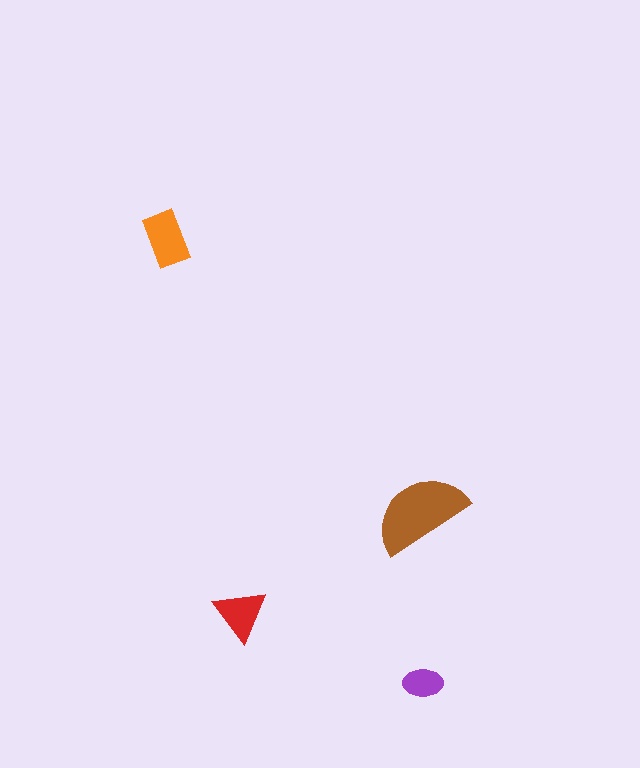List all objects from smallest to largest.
The purple ellipse, the red triangle, the orange rectangle, the brown semicircle.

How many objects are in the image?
There are 4 objects in the image.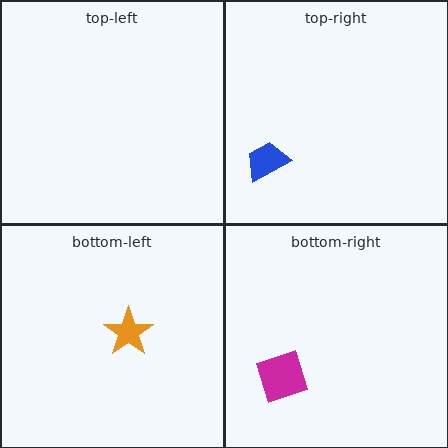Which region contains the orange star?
The bottom-left region.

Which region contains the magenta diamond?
The bottom-right region.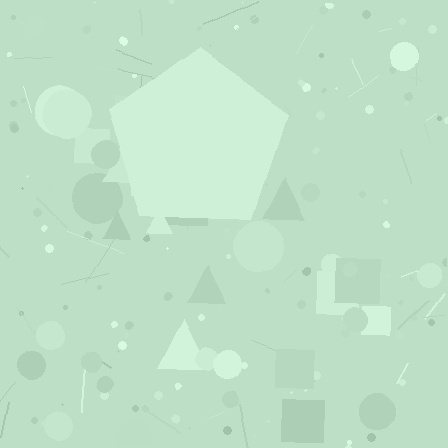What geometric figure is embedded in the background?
A pentagon is embedded in the background.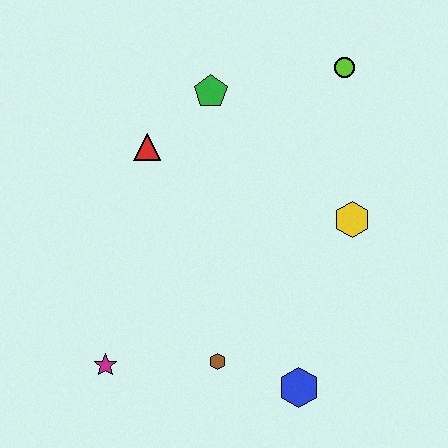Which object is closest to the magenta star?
The brown hexagon is closest to the magenta star.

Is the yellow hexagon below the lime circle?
Yes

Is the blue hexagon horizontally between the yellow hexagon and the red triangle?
Yes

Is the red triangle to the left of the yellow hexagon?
Yes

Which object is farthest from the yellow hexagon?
The magenta star is farthest from the yellow hexagon.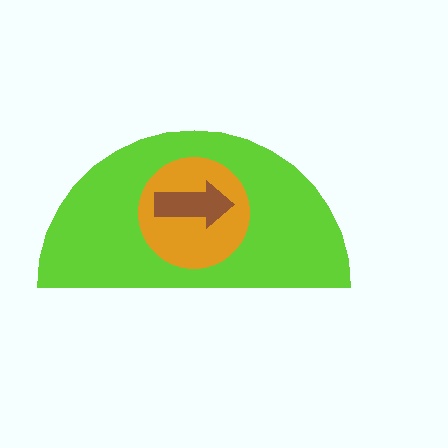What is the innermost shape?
The brown arrow.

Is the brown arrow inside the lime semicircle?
Yes.